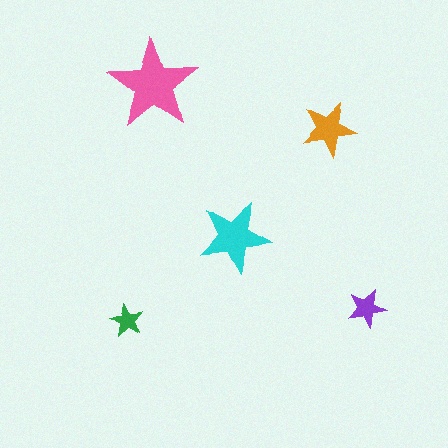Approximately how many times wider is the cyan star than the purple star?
About 2 times wider.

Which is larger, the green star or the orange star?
The orange one.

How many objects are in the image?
There are 5 objects in the image.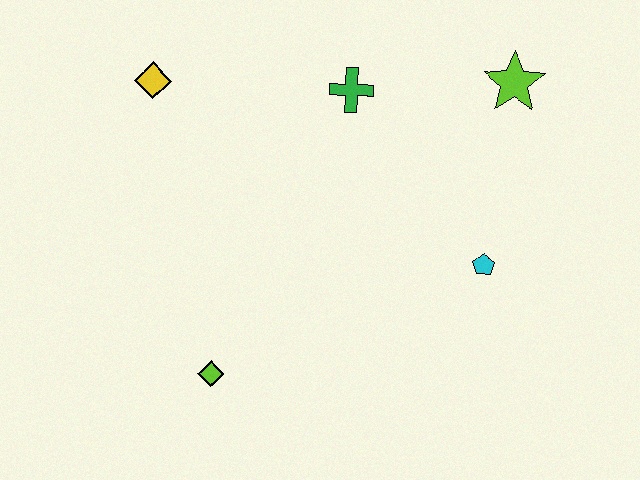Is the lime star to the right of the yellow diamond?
Yes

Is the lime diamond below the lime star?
Yes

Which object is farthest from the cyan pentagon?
The yellow diamond is farthest from the cyan pentagon.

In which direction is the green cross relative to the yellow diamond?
The green cross is to the right of the yellow diamond.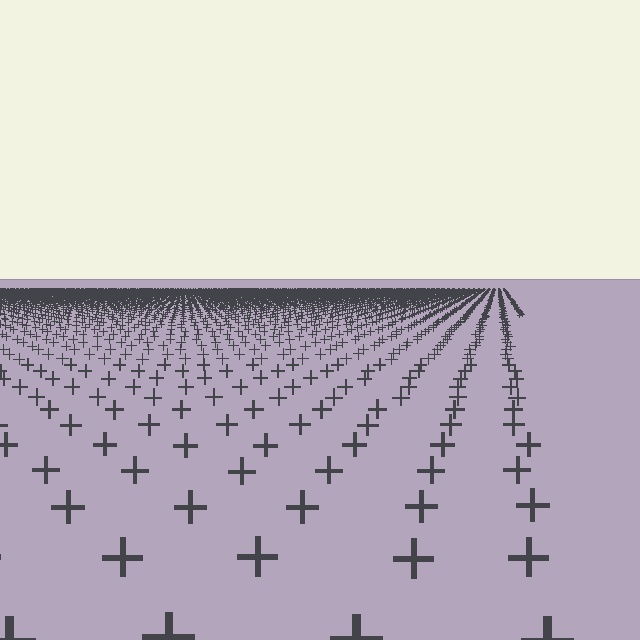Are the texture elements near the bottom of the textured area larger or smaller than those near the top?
Larger. Near the bottom, elements are closer to the viewer and appear at a bigger on-screen size.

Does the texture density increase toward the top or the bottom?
Density increases toward the top.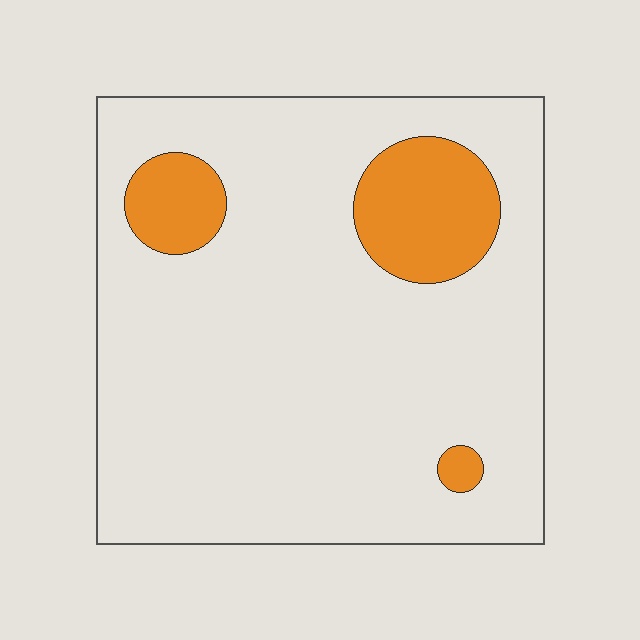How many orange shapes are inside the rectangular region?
3.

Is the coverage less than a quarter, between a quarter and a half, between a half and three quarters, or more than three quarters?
Less than a quarter.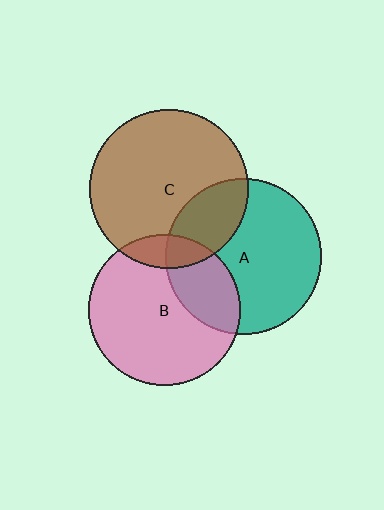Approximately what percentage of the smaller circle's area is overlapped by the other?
Approximately 25%.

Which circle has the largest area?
Circle C (brown).